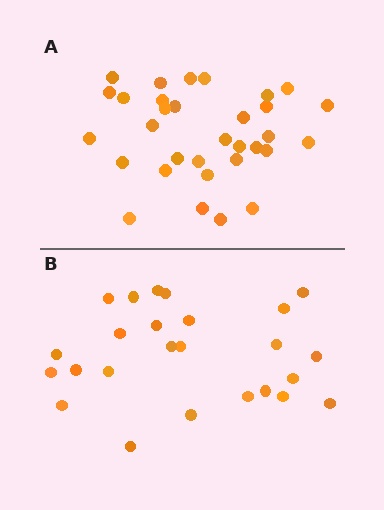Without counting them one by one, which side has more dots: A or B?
Region A (the top region) has more dots.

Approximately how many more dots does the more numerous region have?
Region A has roughly 8 or so more dots than region B.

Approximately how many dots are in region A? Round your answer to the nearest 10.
About 30 dots. (The exact count is 32, which rounds to 30.)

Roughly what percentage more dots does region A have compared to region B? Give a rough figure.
About 30% more.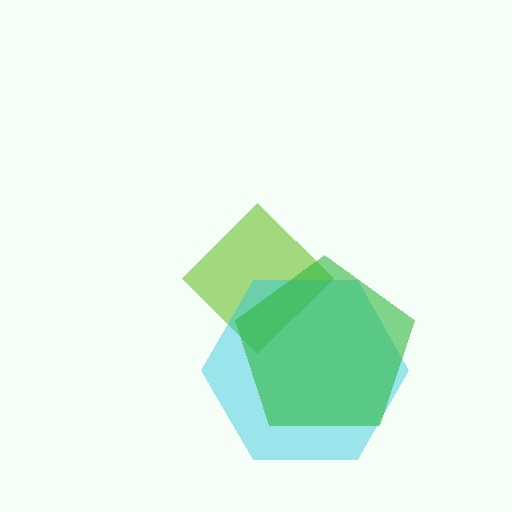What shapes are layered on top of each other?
The layered shapes are: a lime diamond, a cyan hexagon, a green pentagon.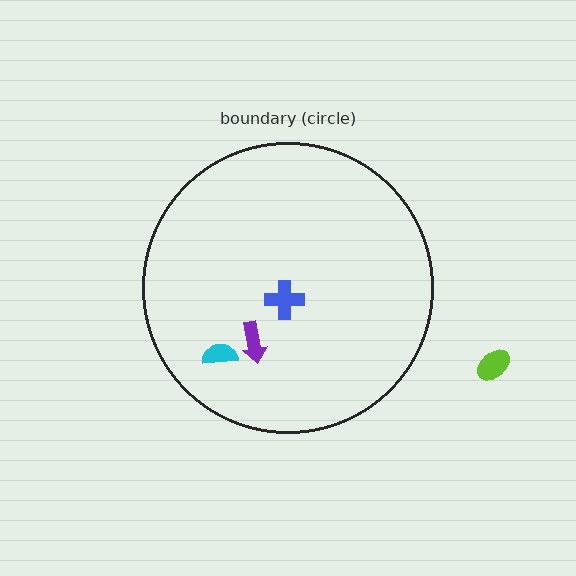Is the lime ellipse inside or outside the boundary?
Outside.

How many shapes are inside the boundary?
3 inside, 1 outside.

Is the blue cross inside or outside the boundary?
Inside.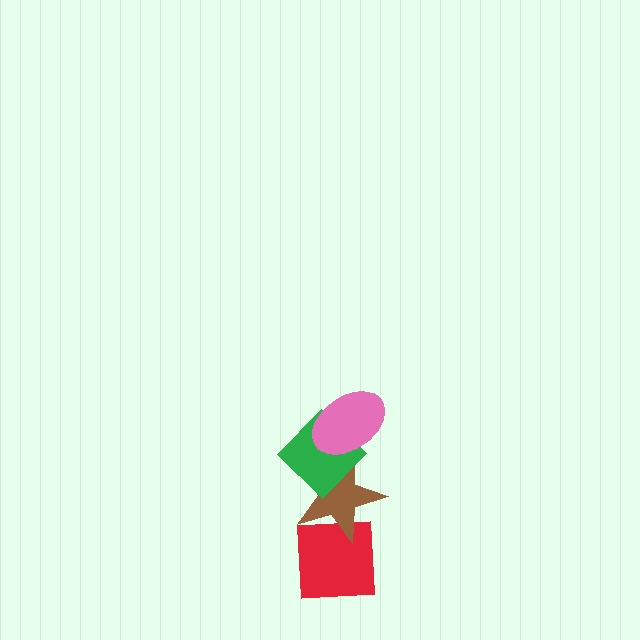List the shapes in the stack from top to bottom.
From top to bottom: the pink ellipse, the green diamond, the brown star, the red square.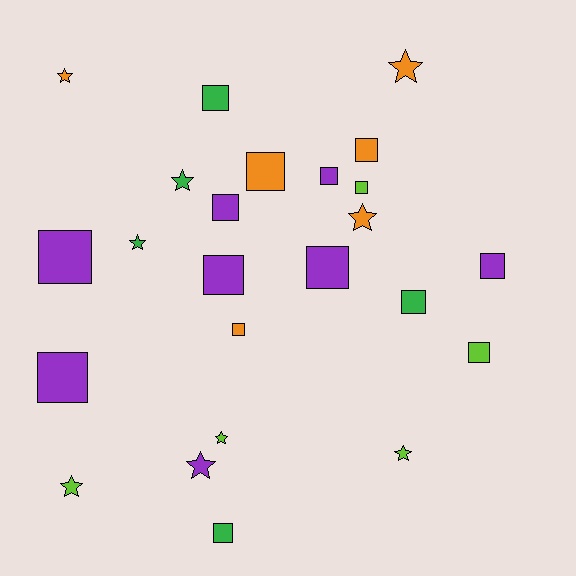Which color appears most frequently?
Purple, with 8 objects.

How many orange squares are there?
There are 3 orange squares.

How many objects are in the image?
There are 24 objects.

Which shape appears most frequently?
Square, with 15 objects.